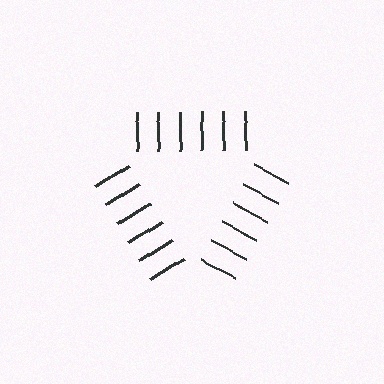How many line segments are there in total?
18 — 6 along each of the 3 edges.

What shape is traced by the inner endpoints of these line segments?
An illusory triangle — the line segments terminate on its edges but no continuous stroke is drawn.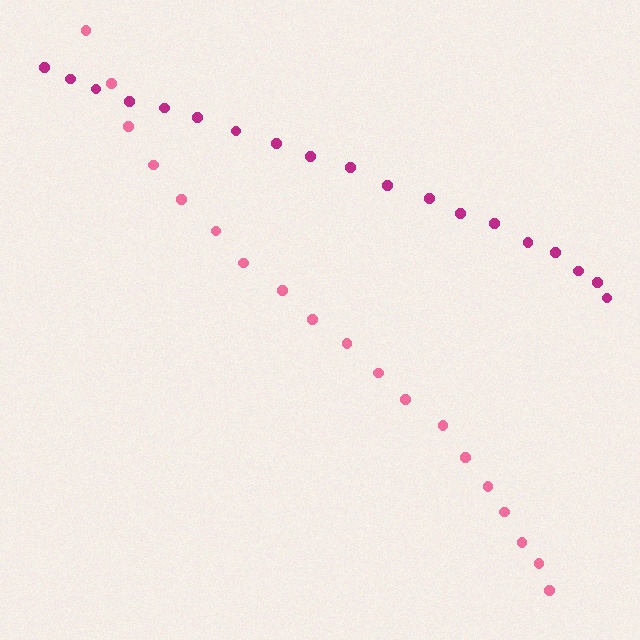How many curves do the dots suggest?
There are 2 distinct paths.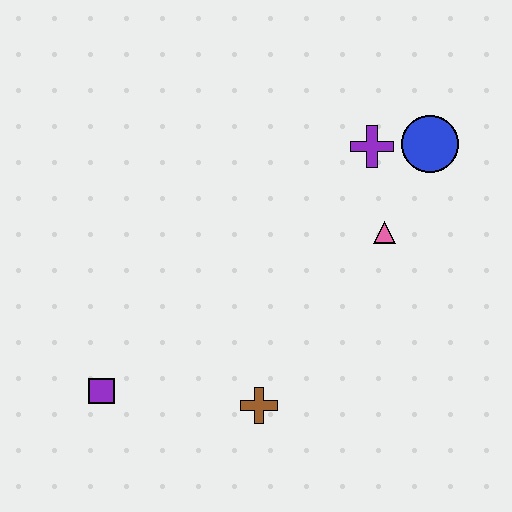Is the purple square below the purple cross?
Yes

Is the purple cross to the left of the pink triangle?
Yes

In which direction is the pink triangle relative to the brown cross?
The pink triangle is above the brown cross.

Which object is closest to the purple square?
The brown cross is closest to the purple square.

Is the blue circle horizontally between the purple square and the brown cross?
No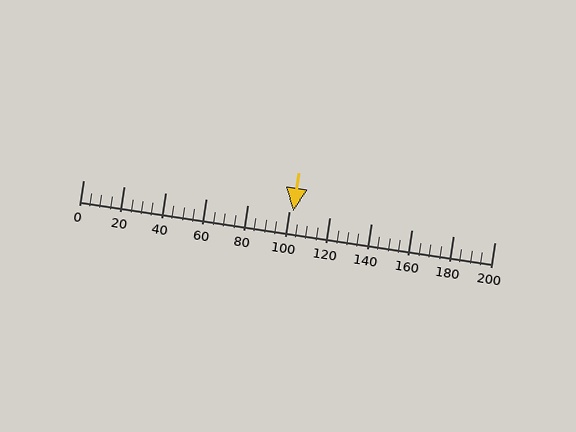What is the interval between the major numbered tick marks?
The major tick marks are spaced 20 units apart.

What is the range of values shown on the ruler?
The ruler shows values from 0 to 200.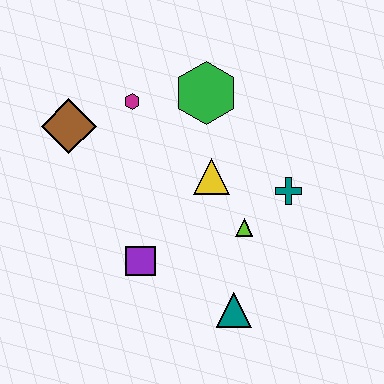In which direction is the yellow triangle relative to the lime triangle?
The yellow triangle is above the lime triangle.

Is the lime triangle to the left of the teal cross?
Yes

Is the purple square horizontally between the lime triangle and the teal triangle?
No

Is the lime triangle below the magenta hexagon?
Yes